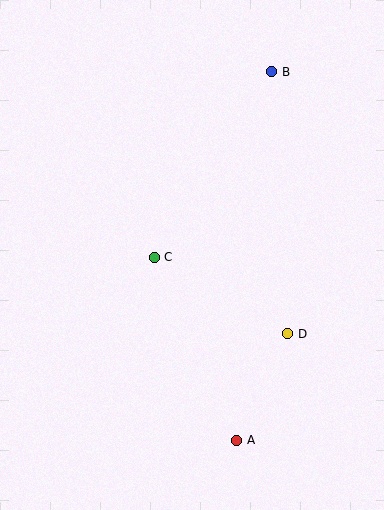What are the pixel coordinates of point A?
Point A is at (237, 440).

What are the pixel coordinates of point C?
Point C is at (154, 257).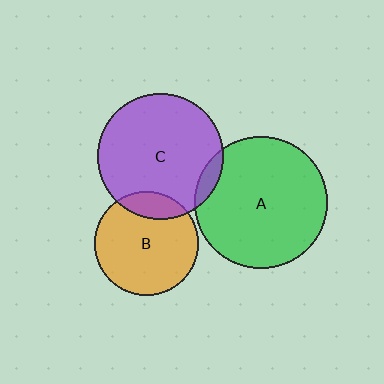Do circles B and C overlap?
Yes.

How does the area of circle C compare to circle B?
Approximately 1.5 times.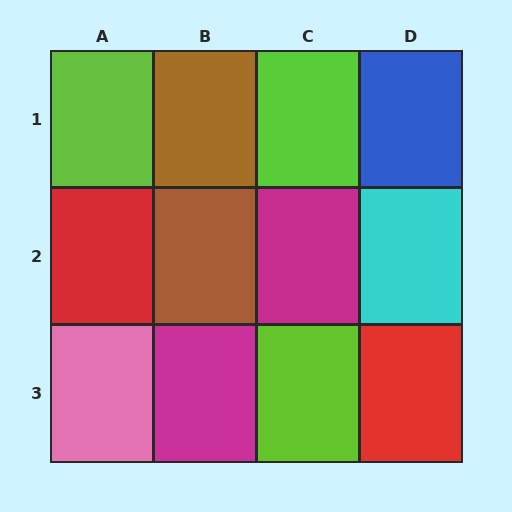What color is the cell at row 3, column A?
Pink.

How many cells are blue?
1 cell is blue.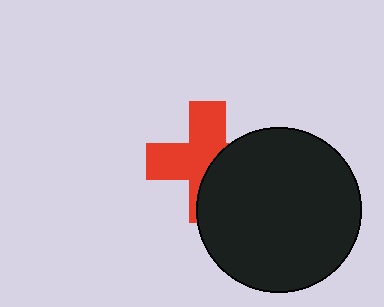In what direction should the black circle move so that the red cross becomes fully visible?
The black circle should move right. That is the shortest direction to clear the overlap and leave the red cross fully visible.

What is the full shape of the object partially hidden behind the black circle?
The partially hidden object is a red cross.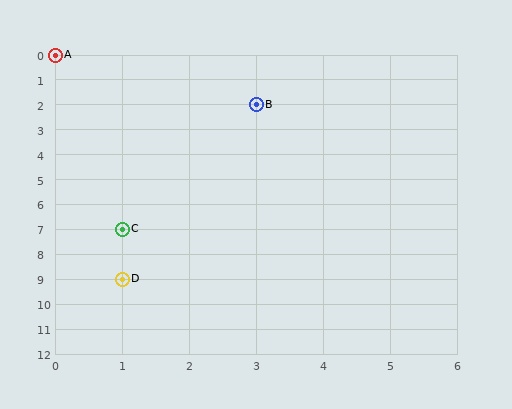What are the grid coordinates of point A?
Point A is at grid coordinates (0, 0).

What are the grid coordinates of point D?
Point D is at grid coordinates (1, 9).